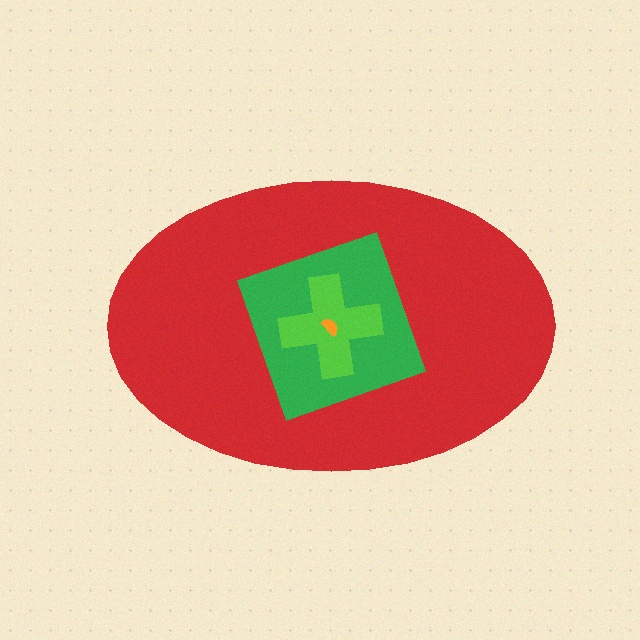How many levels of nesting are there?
4.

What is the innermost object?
The orange semicircle.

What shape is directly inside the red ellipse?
The green diamond.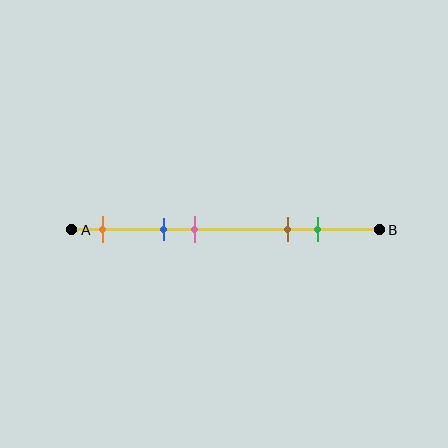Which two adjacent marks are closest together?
The blue and pink marks are the closest adjacent pair.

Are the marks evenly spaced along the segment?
No, the marks are not evenly spaced.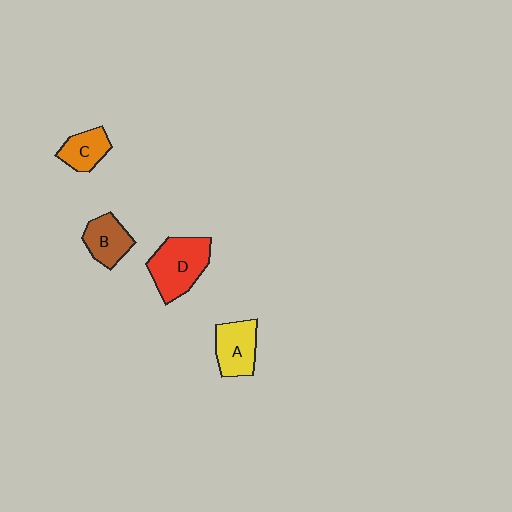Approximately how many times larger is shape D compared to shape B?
Approximately 1.6 times.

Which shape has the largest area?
Shape D (red).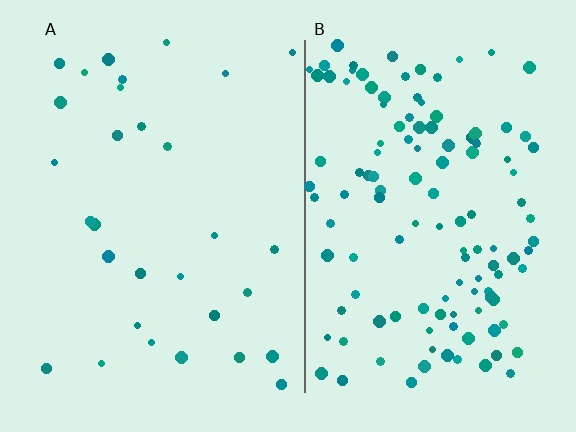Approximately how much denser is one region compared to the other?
Approximately 4.1× — region B over region A.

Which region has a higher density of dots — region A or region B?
B (the right).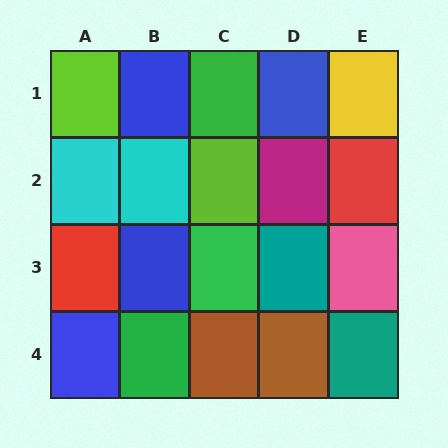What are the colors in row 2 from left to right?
Cyan, cyan, lime, magenta, red.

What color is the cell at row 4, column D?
Brown.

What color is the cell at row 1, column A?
Lime.